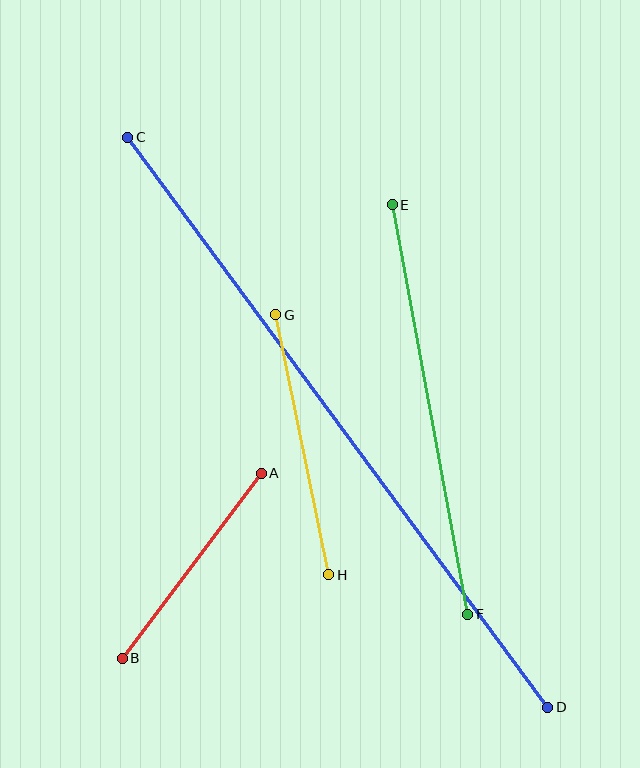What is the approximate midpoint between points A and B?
The midpoint is at approximately (192, 566) pixels.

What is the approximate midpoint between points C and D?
The midpoint is at approximately (338, 422) pixels.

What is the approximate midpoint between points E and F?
The midpoint is at approximately (430, 410) pixels.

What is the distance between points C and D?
The distance is approximately 708 pixels.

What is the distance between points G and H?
The distance is approximately 266 pixels.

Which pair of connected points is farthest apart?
Points C and D are farthest apart.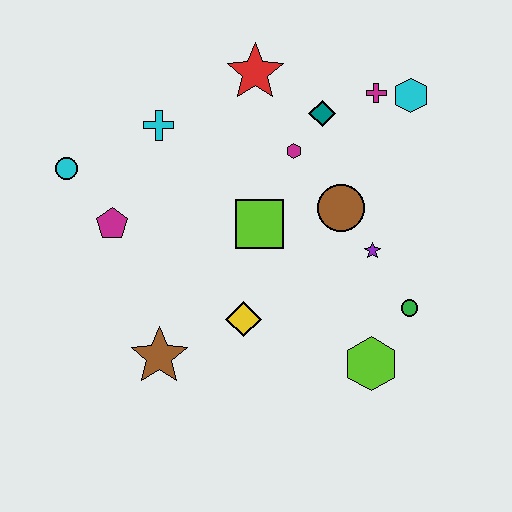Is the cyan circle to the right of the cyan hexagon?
No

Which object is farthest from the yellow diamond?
The cyan hexagon is farthest from the yellow diamond.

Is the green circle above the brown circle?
No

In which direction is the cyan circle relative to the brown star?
The cyan circle is above the brown star.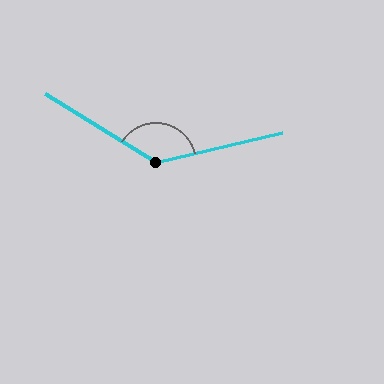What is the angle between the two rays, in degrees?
Approximately 135 degrees.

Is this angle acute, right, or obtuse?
It is obtuse.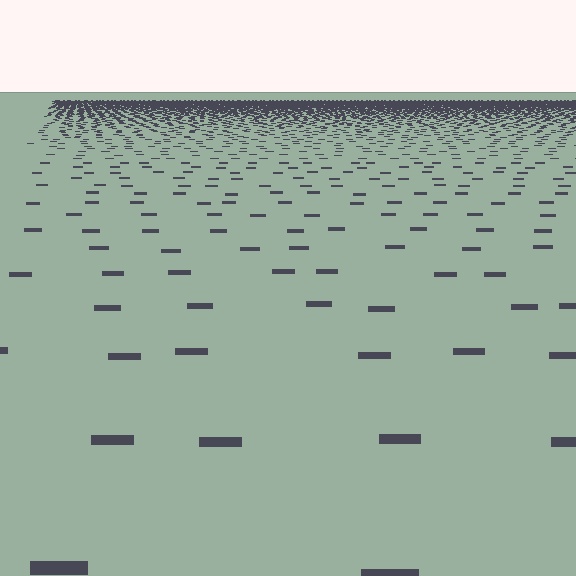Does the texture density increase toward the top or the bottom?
Density increases toward the top.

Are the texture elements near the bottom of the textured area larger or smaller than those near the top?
Larger. Near the bottom, elements are closer to the viewer and appear at a bigger on-screen size.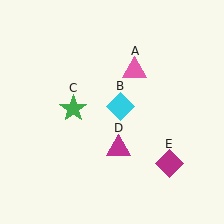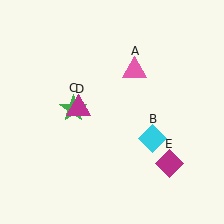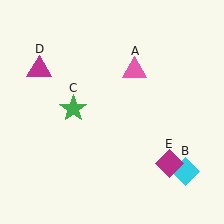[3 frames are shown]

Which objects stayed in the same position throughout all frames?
Pink triangle (object A) and green star (object C) and magenta diamond (object E) remained stationary.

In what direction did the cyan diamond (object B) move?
The cyan diamond (object B) moved down and to the right.